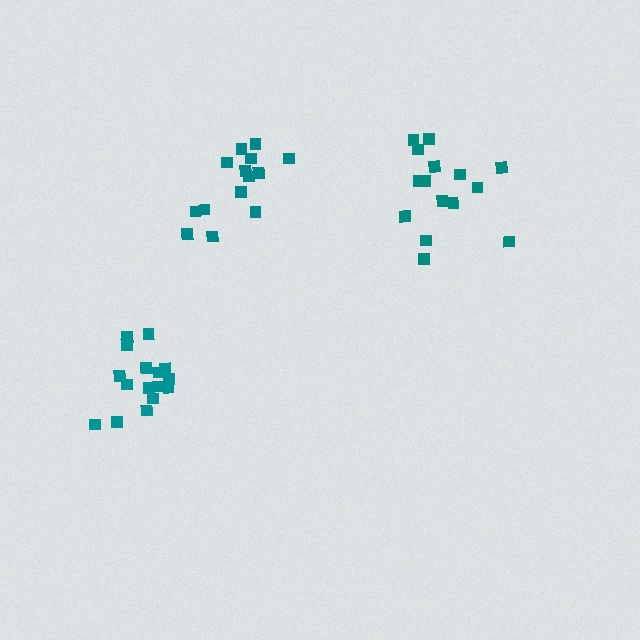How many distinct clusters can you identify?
There are 3 distinct clusters.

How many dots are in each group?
Group 1: 14 dots, Group 2: 15 dots, Group 3: 16 dots (45 total).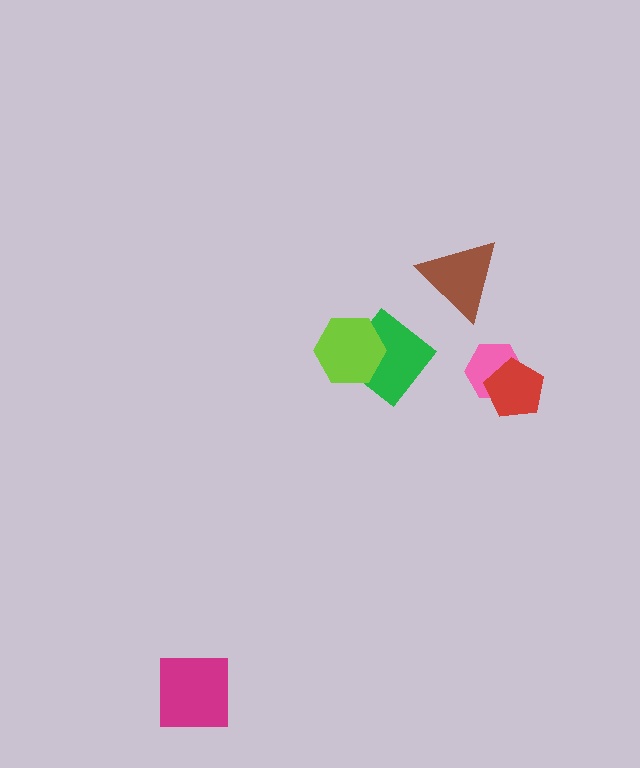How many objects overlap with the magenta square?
0 objects overlap with the magenta square.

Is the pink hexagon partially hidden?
Yes, it is partially covered by another shape.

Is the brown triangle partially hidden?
No, no other shape covers it.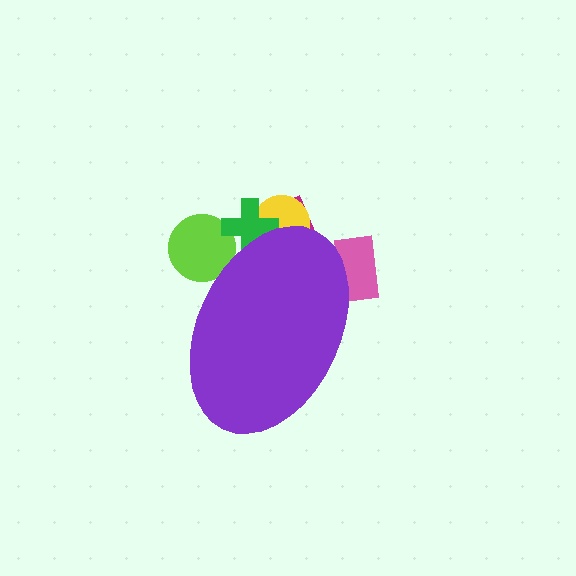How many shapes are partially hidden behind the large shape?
5 shapes are partially hidden.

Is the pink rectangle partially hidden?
Yes, the pink rectangle is partially hidden behind the purple ellipse.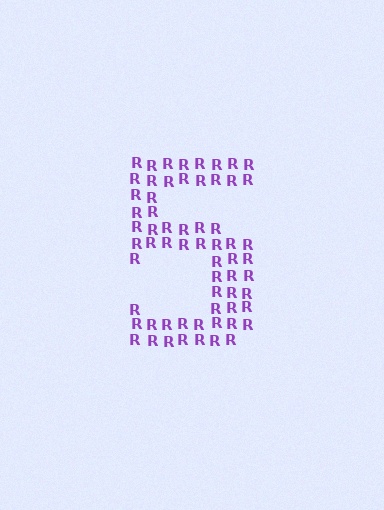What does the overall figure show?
The overall figure shows the digit 5.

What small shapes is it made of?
It is made of small letter R's.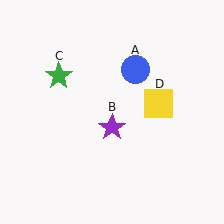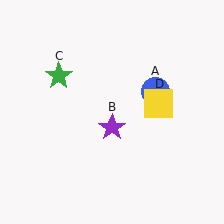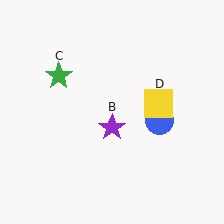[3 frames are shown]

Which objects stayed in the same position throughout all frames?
Purple star (object B) and green star (object C) and yellow square (object D) remained stationary.